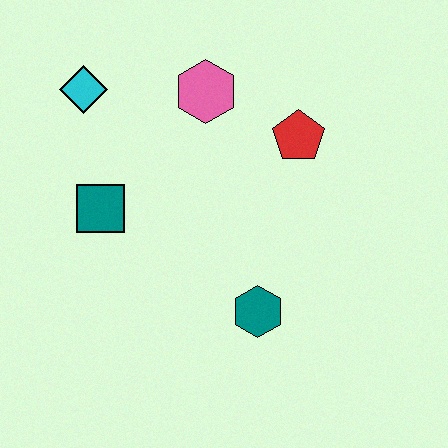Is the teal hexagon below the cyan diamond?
Yes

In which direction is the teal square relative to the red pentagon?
The teal square is to the left of the red pentagon.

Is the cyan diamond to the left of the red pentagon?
Yes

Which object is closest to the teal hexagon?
The red pentagon is closest to the teal hexagon.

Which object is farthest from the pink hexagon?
The teal hexagon is farthest from the pink hexagon.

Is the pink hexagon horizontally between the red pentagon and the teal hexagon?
No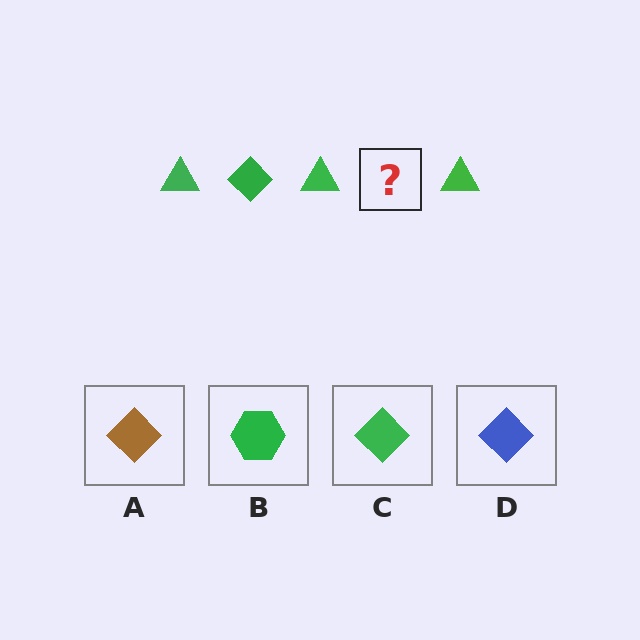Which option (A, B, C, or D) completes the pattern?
C.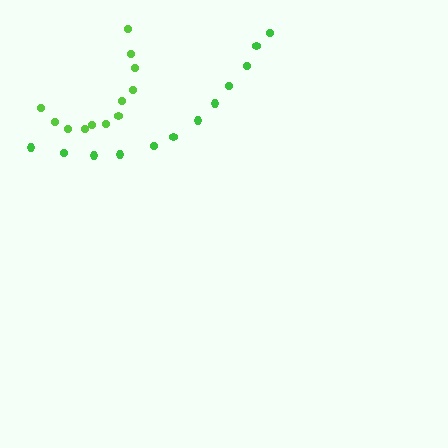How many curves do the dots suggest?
There are 2 distinct paths.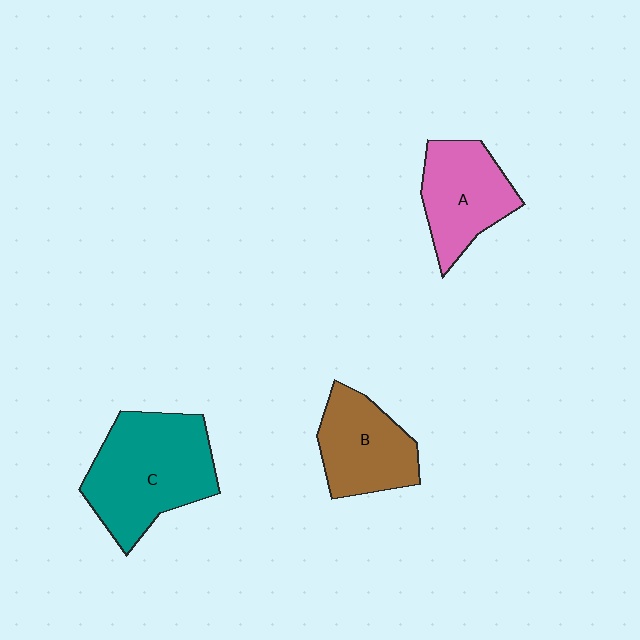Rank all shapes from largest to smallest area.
From largest to smallest: C (teal), A (pink), B (brown).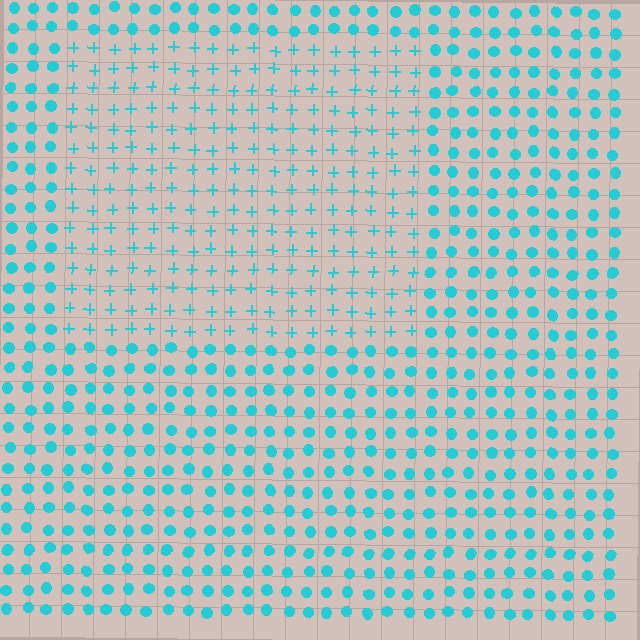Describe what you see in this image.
The image is filled with small cyan elements arranged in a uniform grid. A rectangle-shaped region contains plus signs, while the surrounding area contains circles. The boundary is defined purely by the change in element shape.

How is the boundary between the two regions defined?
The boundary is defined by a change in element shape: plus signs inside vs. circles outside. All elements share the same color and spacing.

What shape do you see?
I see a rectangle.